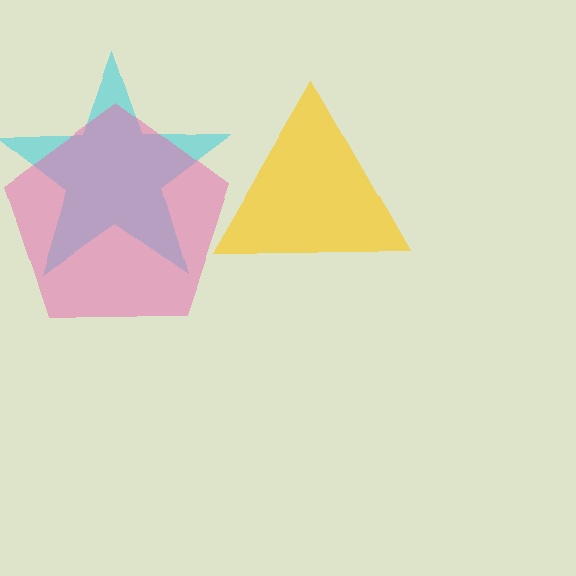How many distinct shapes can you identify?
There are 3 distinct shapes: a yellow triangle, a cyan star, a pink pentagon.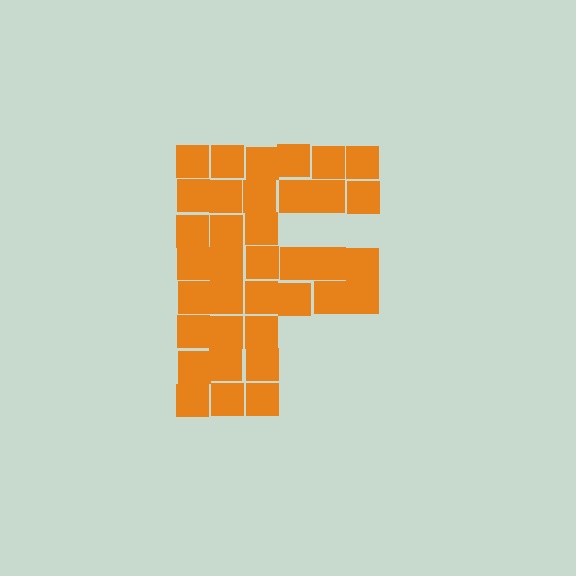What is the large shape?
The large shape is the letter F.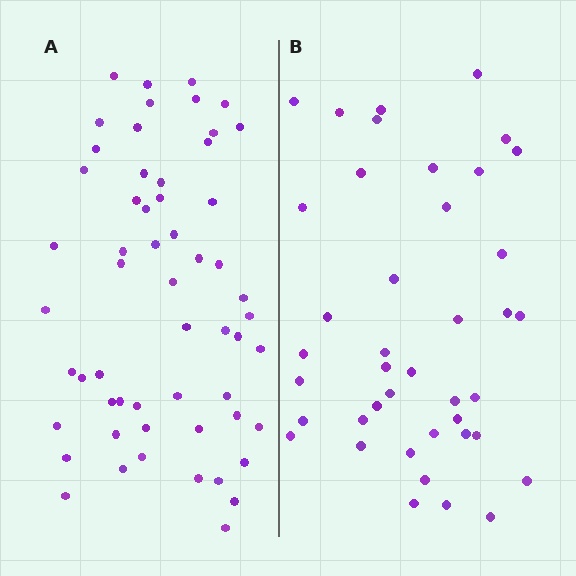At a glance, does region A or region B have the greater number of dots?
Region A (the left region) has more dots.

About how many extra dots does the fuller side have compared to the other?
Region A has approximately 15 more dots than region B.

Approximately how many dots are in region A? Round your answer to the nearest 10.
About 60 dots. (The exact count is 57, which rounds to 60.)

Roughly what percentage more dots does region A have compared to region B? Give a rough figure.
About 40% more.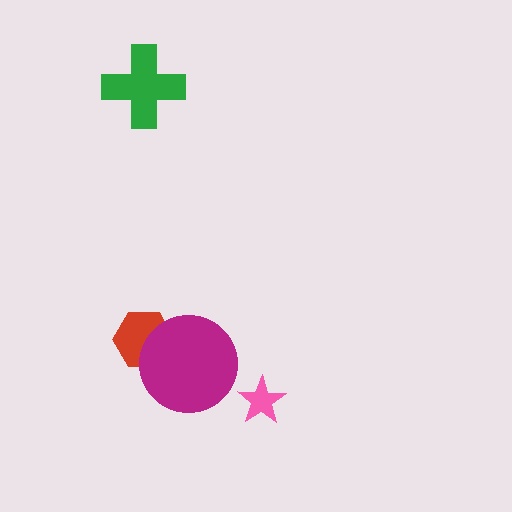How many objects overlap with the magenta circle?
1 object overlaps with the magenta circle.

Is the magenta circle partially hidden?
No, no other shape covers it.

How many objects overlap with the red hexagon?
1 object overlaps with the red hexagon.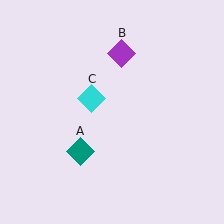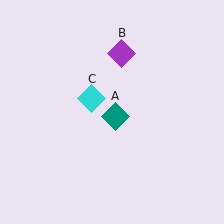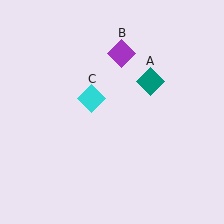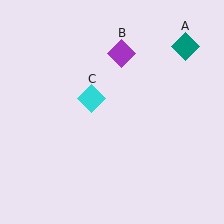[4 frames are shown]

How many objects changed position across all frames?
1 object changed position: teal diamond (object A).